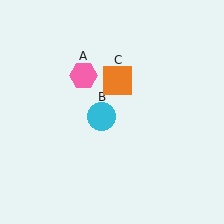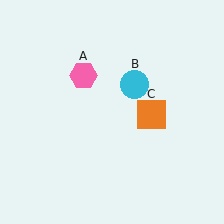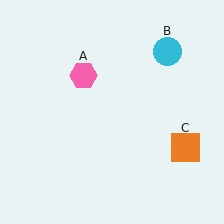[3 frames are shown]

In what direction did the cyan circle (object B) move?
The cyan circle (object B) moved up and to the right.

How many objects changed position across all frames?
2 objects changed position: cyan circle (object B), orange square (object C).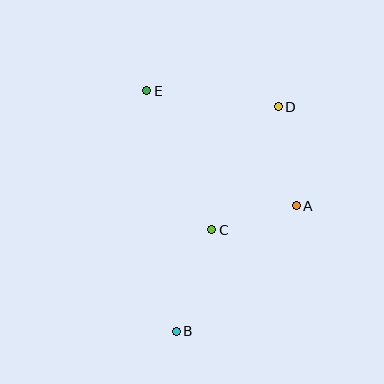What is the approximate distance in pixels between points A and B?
The distance between A and B is approximately 173 pixels.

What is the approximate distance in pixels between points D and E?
The distance between D and E is approximately 133 pixels.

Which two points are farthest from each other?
Points B and D are farthest from each other.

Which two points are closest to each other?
Points A and C are closest to each other.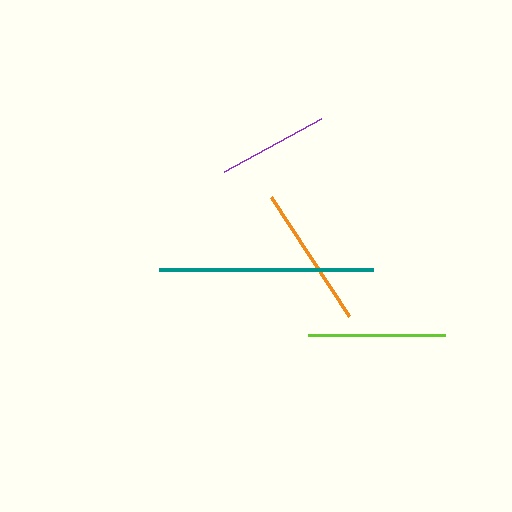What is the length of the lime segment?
The lime segment is approximately 136 pixels long.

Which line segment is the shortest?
The purple line is the shortest at approximately 111 pixels.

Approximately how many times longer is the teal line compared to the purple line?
The teal line is approximately 1.9 times the length of the purple line.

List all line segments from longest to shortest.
From longest to shortest: teal, orange, lime, purple.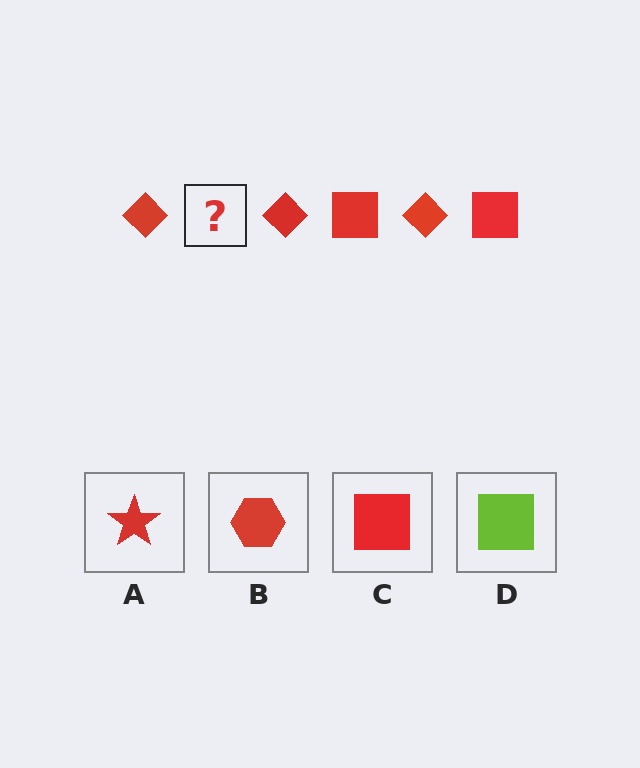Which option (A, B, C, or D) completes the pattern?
C.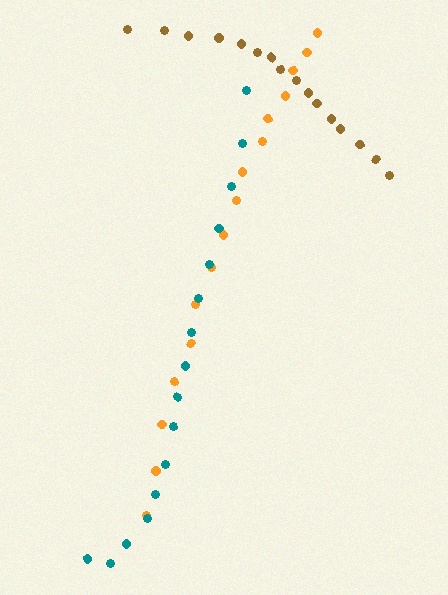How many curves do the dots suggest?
There are 3 distinct paths.